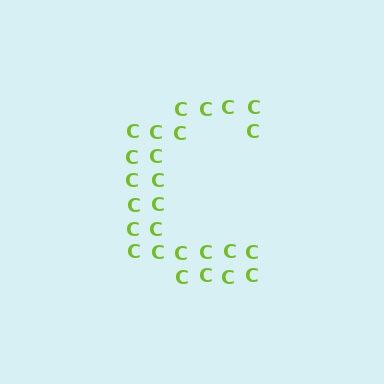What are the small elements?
The small elements are letter C's.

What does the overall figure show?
The overall figure shows the letter C.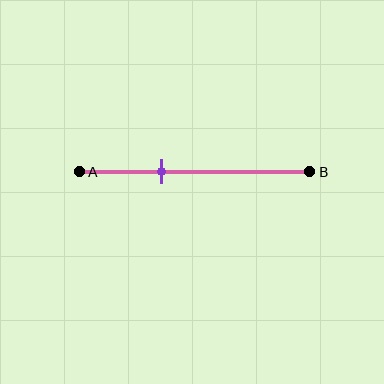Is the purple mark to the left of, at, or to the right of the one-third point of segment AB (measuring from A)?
The purple mark is approximately at the one-third point of segment AB.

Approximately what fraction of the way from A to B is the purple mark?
The purple mark is approximately 35% of the way from A to B.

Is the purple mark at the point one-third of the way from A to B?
Yes, the mark is approximately at the one-third point.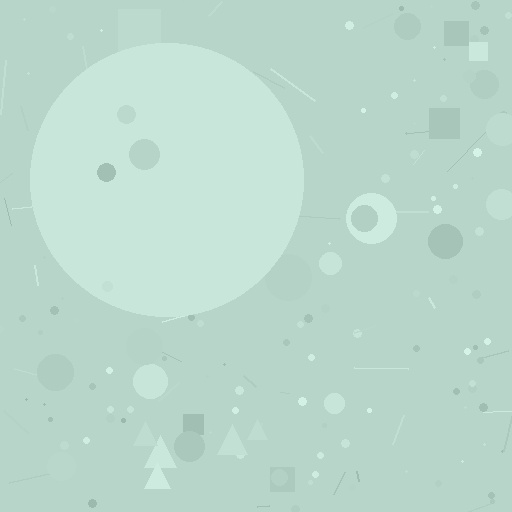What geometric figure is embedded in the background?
A circle is embedded in the background.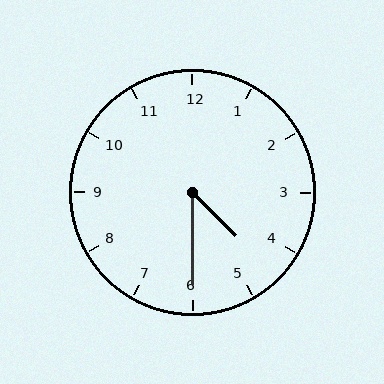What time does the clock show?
4:30.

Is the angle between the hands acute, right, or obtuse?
It is acute.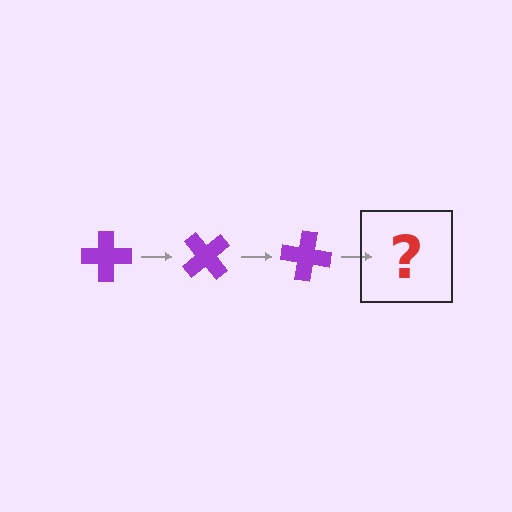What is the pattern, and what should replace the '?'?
The pattern is that the cross rotates 50 degrees each step. The '?' should be a purple cross rotated 150 degrees.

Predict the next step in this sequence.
The next step is a purple cross rotated 150 degrees.